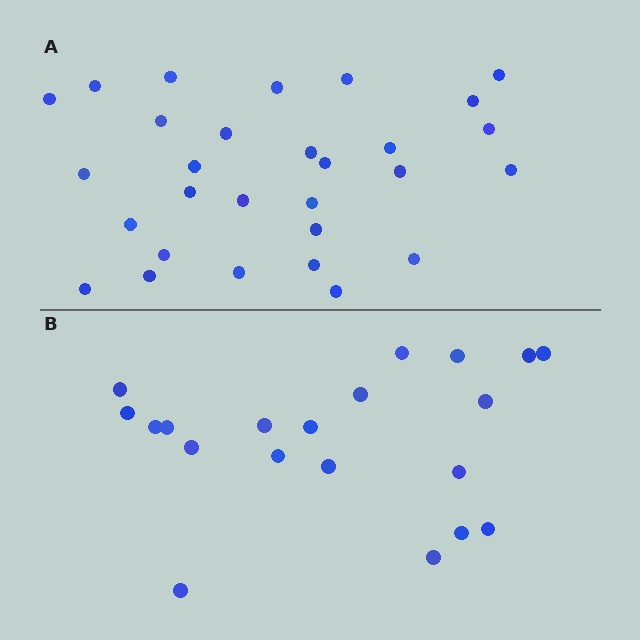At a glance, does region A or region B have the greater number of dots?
Region A (the top region) has more dots.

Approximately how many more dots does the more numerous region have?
Region A has roughly 8 or so more dots than region B.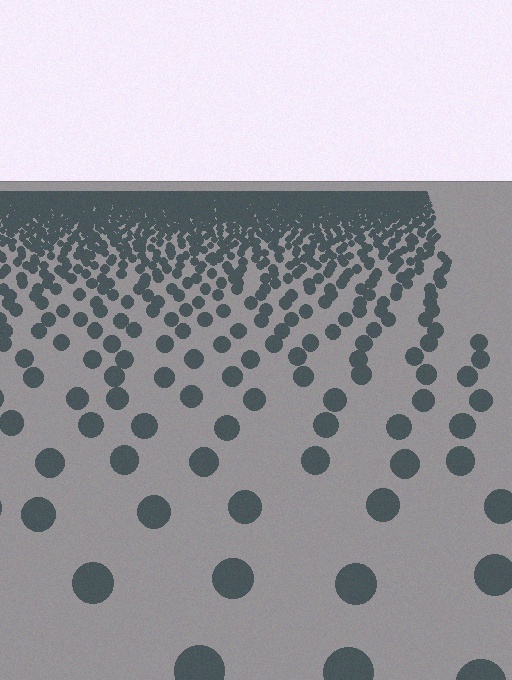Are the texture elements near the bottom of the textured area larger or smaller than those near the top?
Larger. Near the bottom, elements are closer to the viewer and appear at a bigger on-screen size.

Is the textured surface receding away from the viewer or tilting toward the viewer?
The surface is receding away from the viewer. Texture elements get smaller and denser toward the top.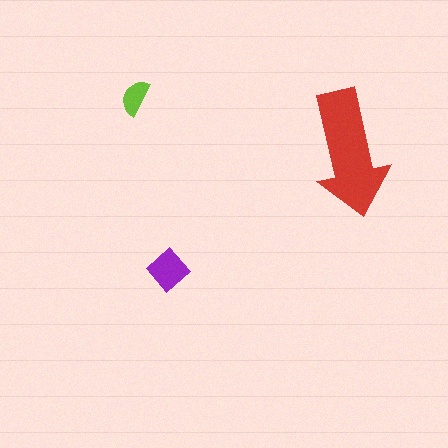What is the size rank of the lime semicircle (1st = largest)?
3rd.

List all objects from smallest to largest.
The lime semicircle, the purple diamond, the red arrow.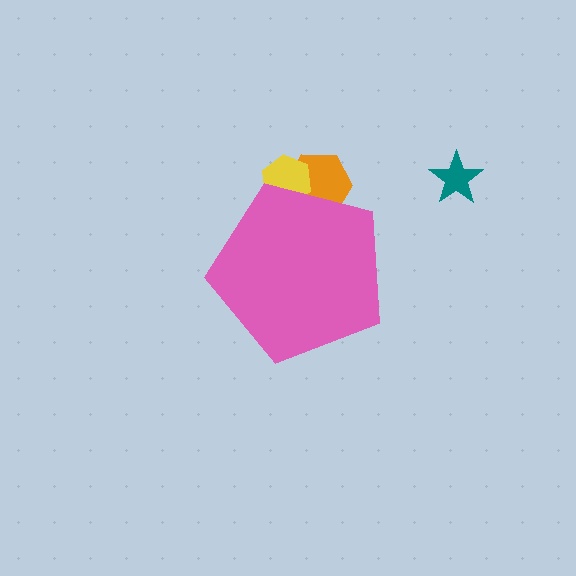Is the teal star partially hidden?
No, the teal star is fully visible.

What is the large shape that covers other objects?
A pink pentagon.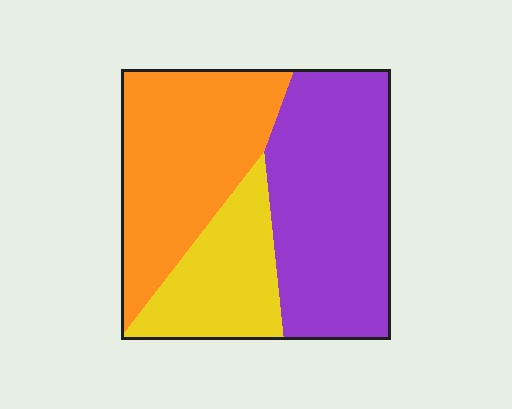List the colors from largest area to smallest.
From largest to smallest: purple, orange, yellow.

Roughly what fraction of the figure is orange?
Orange takes up between a quarter and a half of the figure.